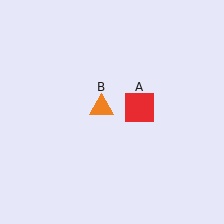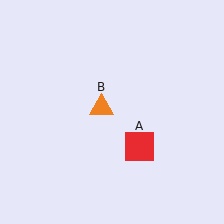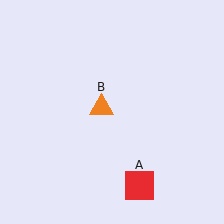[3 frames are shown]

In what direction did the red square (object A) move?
The red square (object A) moved down.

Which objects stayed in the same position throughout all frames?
Orange triangle (object B) remained stationary.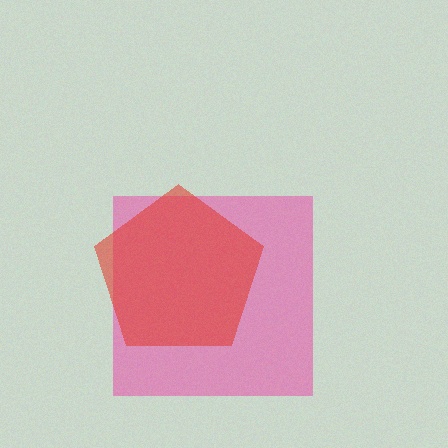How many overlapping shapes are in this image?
There are 2 overlapping shapes in the image.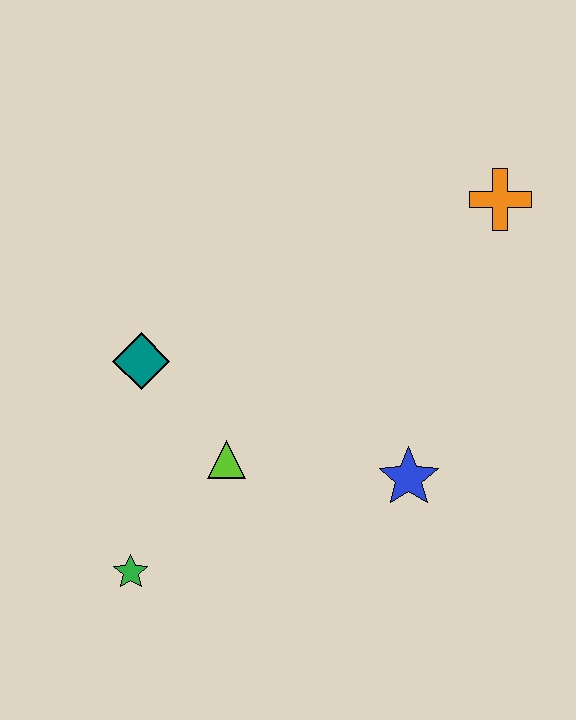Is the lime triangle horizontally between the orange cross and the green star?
Yes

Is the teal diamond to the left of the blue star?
Yes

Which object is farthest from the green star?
The orange cross is farthest from the green star.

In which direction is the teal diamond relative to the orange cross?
The teal diamond is to the left of the orange cross.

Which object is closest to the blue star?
The lime triangle is closest to the blue star.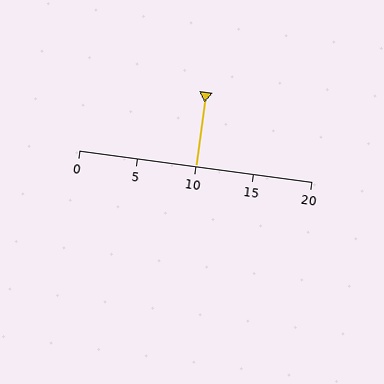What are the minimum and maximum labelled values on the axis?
The axis runs from 0 to 20.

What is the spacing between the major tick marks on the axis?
The major ticks are spaced 5 apart.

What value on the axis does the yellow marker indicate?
The marker indicates approximately 10.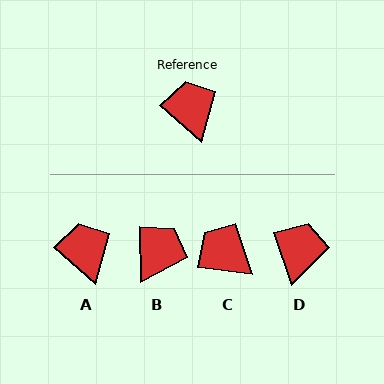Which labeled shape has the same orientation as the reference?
A.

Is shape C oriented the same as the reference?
No, it is off by about 34 degrees.